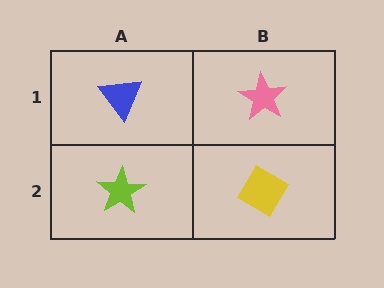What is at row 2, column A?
A lime star.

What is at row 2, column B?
A yellow diamond.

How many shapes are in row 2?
2 shapes.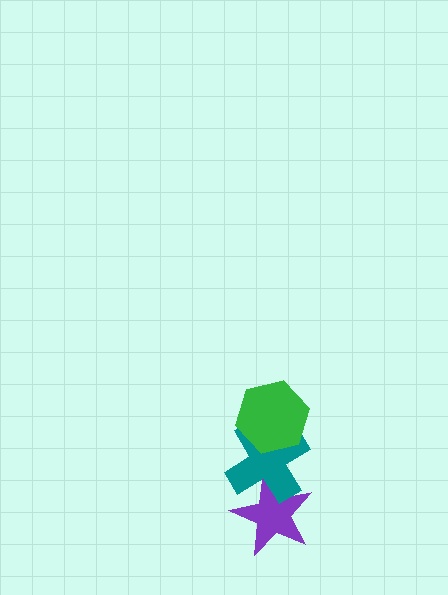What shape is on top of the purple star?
The teal cross is on top of the purple star.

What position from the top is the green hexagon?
The green hexagon is 1st from the top.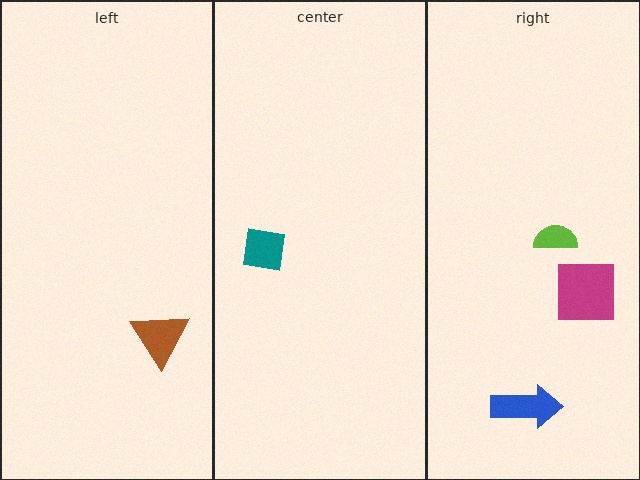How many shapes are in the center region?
1.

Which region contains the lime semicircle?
The right region.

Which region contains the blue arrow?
The right region.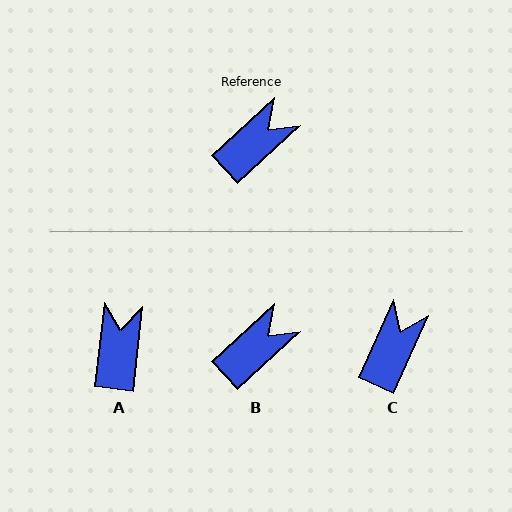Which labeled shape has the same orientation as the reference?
B.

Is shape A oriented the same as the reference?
No, it is off by about 41 degrees.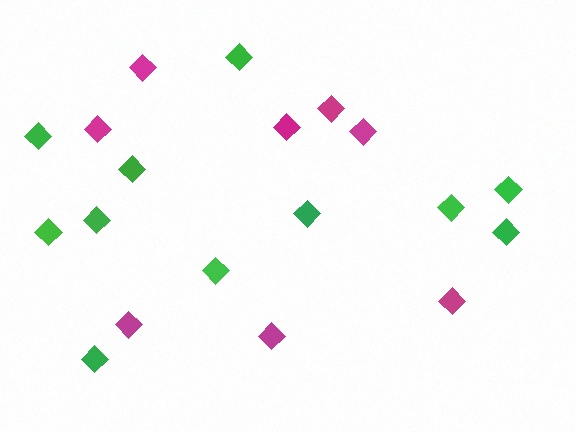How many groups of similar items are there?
There are 2 groups: one group of magenta diamonds (8) and one group of green diamonds (11).